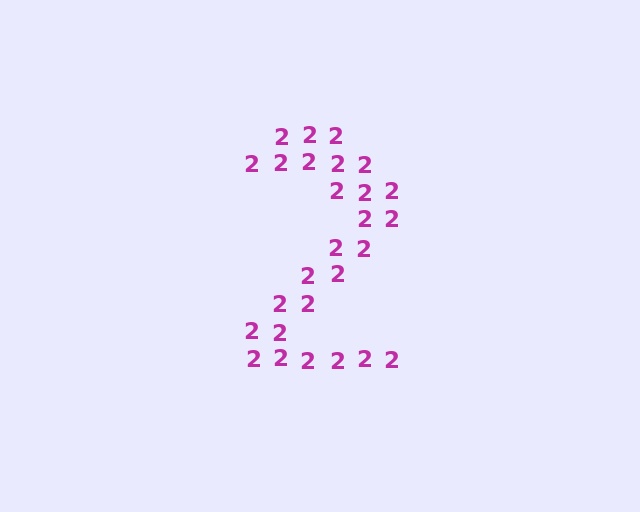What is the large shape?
The large shape is the digit 2.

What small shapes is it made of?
It is made of small digit 2's.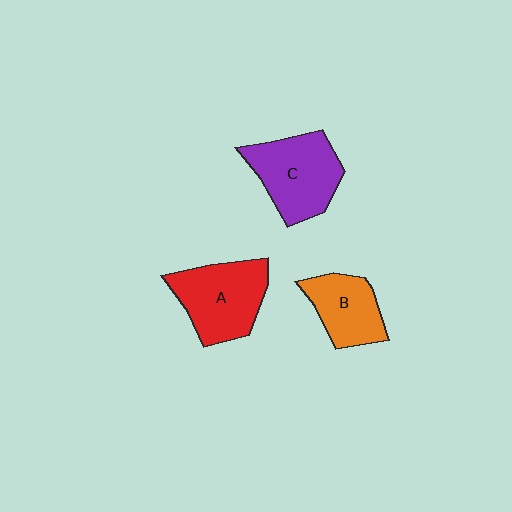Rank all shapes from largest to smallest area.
From largest to smallest: A (red), C (purple), B (orange).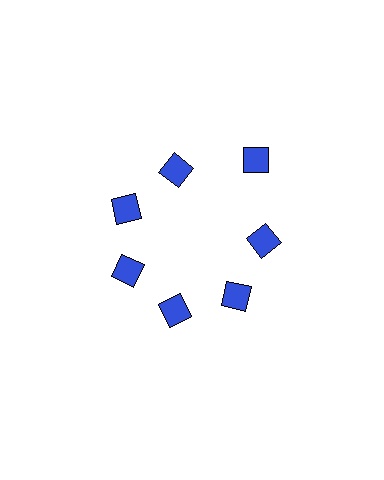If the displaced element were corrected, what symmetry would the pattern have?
It would have 7-fold rotational symmetry — the pattern would map onto itself every 51 degrees.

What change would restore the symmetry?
The symmetry would be restored by moving it inward, back onto the ring so that all 7 diamonds sit at equal angles and equal distance from the center.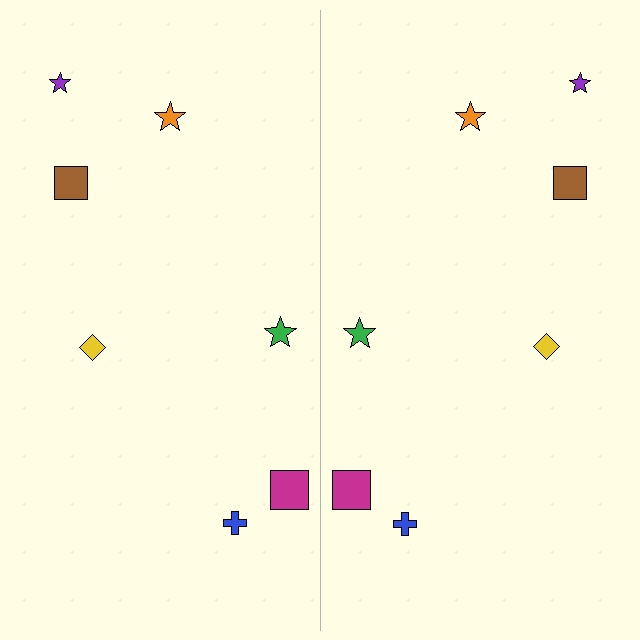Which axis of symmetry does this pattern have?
The pattern has a vertical axis of symmetry running through the center of the image.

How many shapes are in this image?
There are 14 shapes in this image.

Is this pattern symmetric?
Yes, this pattern has bilateral (reflection) symmetry.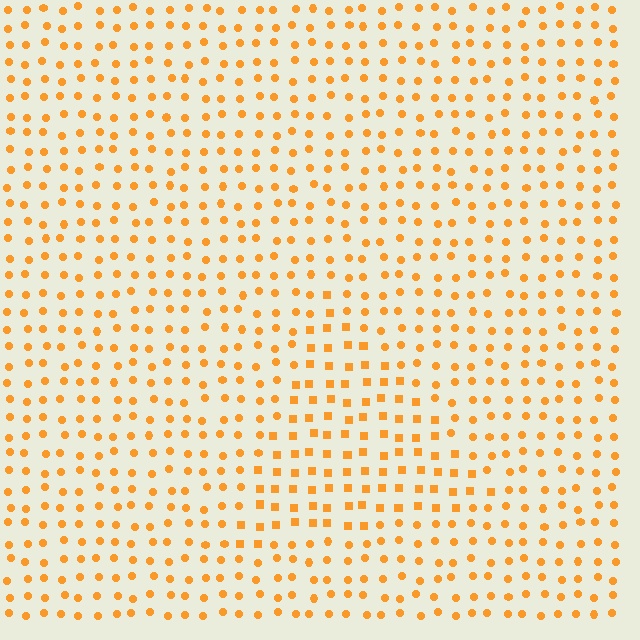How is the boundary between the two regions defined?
The boundary is defined by a change in element shape: squares inside vs. circles outside. All elements share the same color and spacing.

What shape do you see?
I see a triangle.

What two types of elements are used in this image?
The image uses squares inside the triangle region and circles outside it.